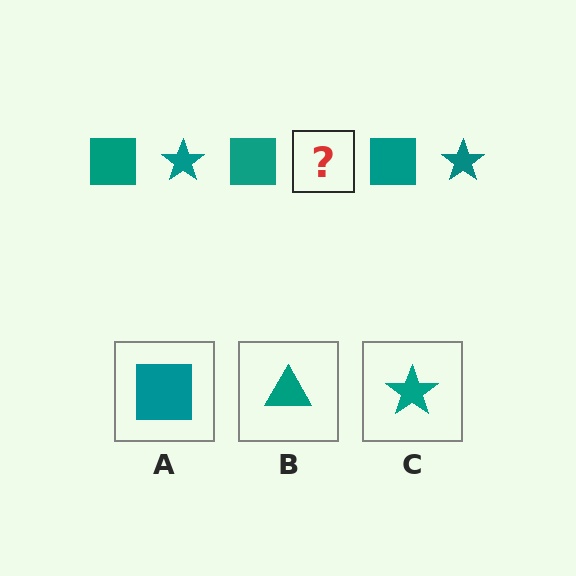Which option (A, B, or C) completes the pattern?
C.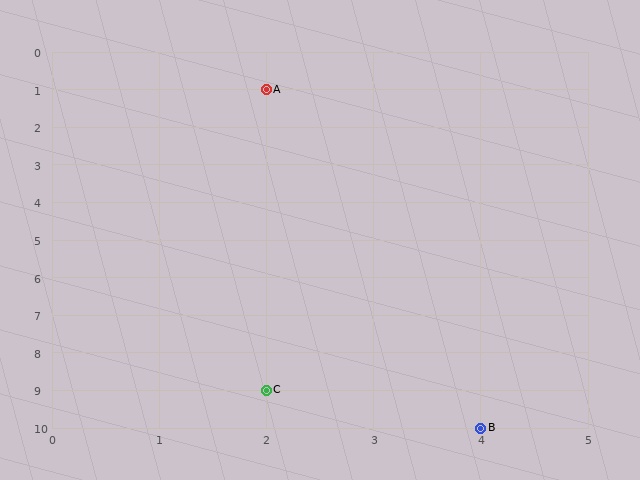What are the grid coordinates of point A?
Point A is at grid coordinates (2, 1).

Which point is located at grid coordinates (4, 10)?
Point B is at (4, 10).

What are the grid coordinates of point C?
Point C is at grid coordinates (2, 9).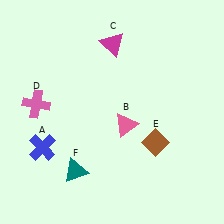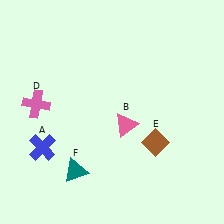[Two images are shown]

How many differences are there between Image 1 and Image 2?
There is 1 difference between the two images.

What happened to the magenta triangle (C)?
The magenta triangle (C) was removed in Image 2. It was in the top-right area of Image 1.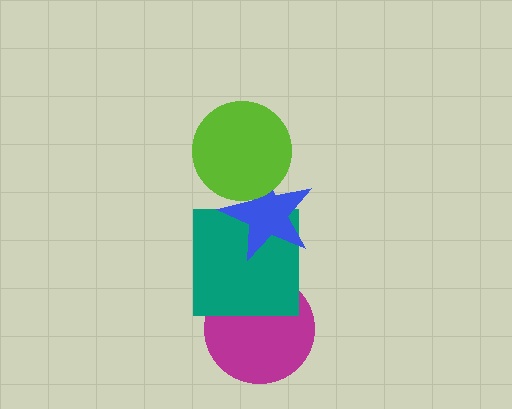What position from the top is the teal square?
The teal square is 3rd from the top.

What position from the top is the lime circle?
The lime circle is 1st from the top.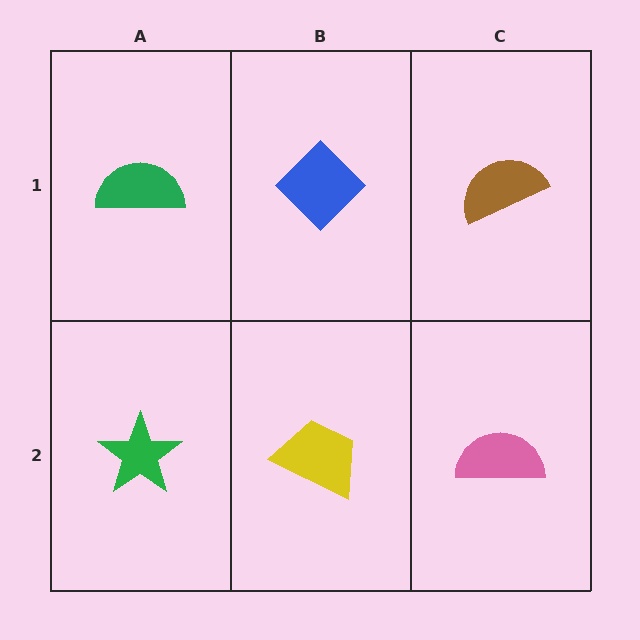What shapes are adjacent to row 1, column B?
A yellow trapezoid (row 2, column B), a green semicircle (row 1, column A), a brown semicircle (row 1, column C).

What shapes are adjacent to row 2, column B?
A blue diamond (row 1, column B), a green star (row 2, column A), a pink semicircle (row 2, column C).